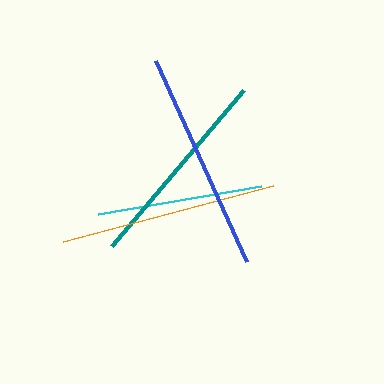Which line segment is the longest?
The blue line is the longest at approximately 221 pixels.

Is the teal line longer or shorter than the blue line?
The blue line is longer than the teal line.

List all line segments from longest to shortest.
From longest to shortest: blue, orange, teal, cyan.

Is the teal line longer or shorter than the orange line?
The orange line is longer than the teal line.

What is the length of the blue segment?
The blue segment is approximately 221 pixels long.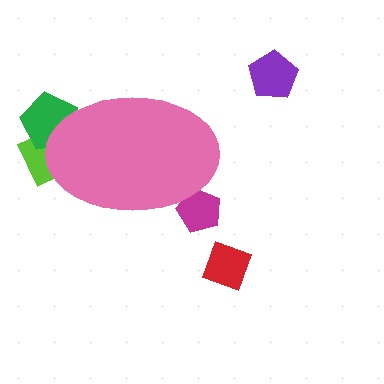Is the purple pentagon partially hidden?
No, the purple pentagon is fully visible.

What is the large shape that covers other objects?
A pink ellipse.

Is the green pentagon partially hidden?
Yes, the green pentagon is partially hidden behind the pink ellipse.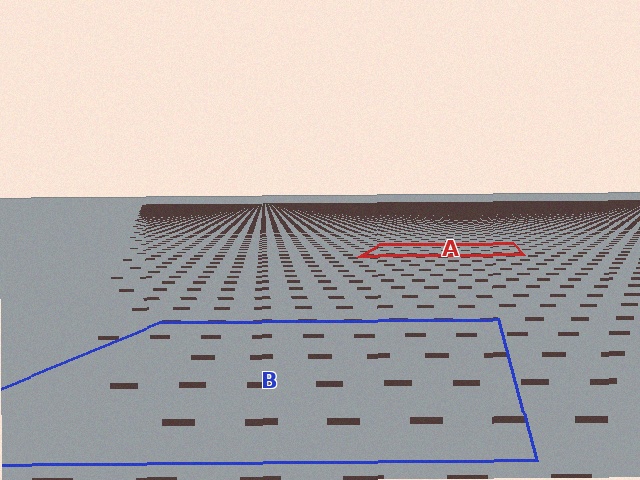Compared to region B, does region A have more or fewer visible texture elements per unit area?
Region A has more texture elements per unit area — they are packed more densely because it is farther away.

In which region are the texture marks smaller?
The texture marks are smaller in region A, because it is farther away.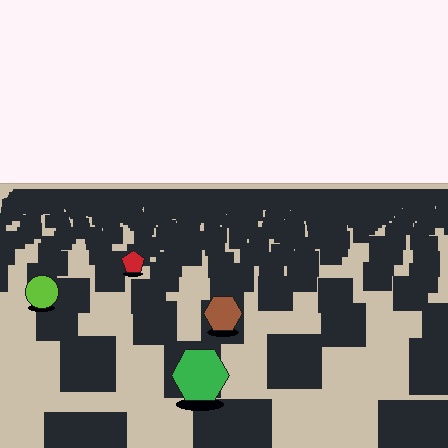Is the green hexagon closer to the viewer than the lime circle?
Yes. The green hexagon is closer — you can tell from the texture gradient: the ground texture is coarser near it.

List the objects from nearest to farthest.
From nearest to farthest: the green hexagon, the brown hexagon, the lime circle, the red pentagon.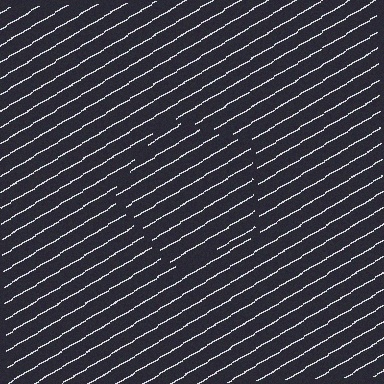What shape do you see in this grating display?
An illusory pentagon. The interior of the shape contains the same grating, shifted by half a period — the contour is defined by the phase discontinuity where line-ends from the inner and outer gratings abut.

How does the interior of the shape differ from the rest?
The interior of the shape contains the same grating, shifted by half a period — the contour is defined by the phase discontinuity where line-ends from the inner and outer gratings abut.